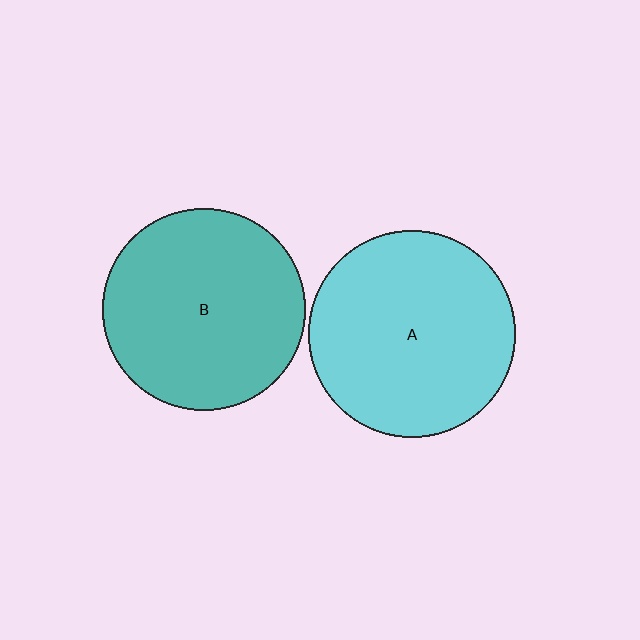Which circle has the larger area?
Circle A (cyan).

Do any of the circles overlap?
No, none of the circles overlap.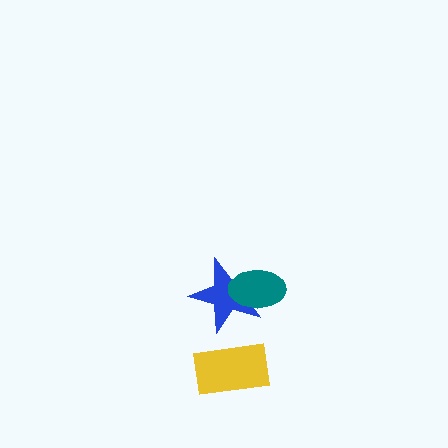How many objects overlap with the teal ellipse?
1 object overlaps with the teal ellipse.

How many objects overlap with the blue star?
1 object overlaps with the blue star.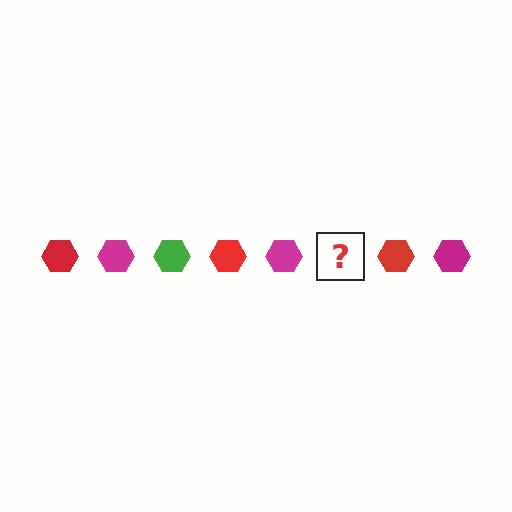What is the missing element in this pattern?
The missing element is a green hexagon.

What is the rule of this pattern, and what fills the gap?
The rule is that the pattern cycles through red, magenta, green hexagons. The gap should be filled with a green hexagon.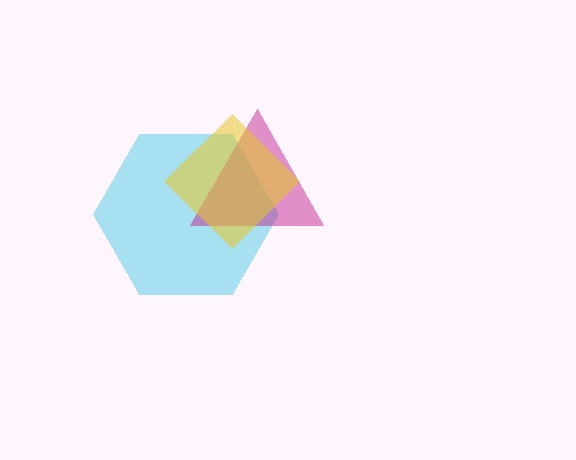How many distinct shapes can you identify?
There are 3 distinct shapes: a cyan hexagon, a magenta triangle, a yellow diamond.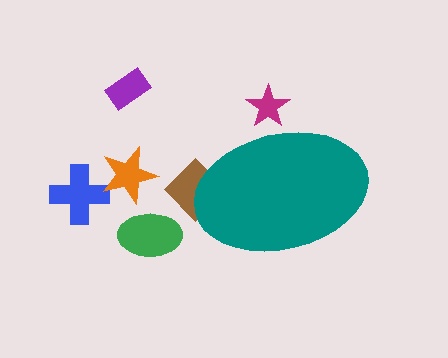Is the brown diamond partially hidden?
Yes, the brown diamond is partially hidden behind the teal ellipse.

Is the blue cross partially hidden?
No, the blue cross is fully visible.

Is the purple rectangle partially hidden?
No, the purple rectangle is fully visible.